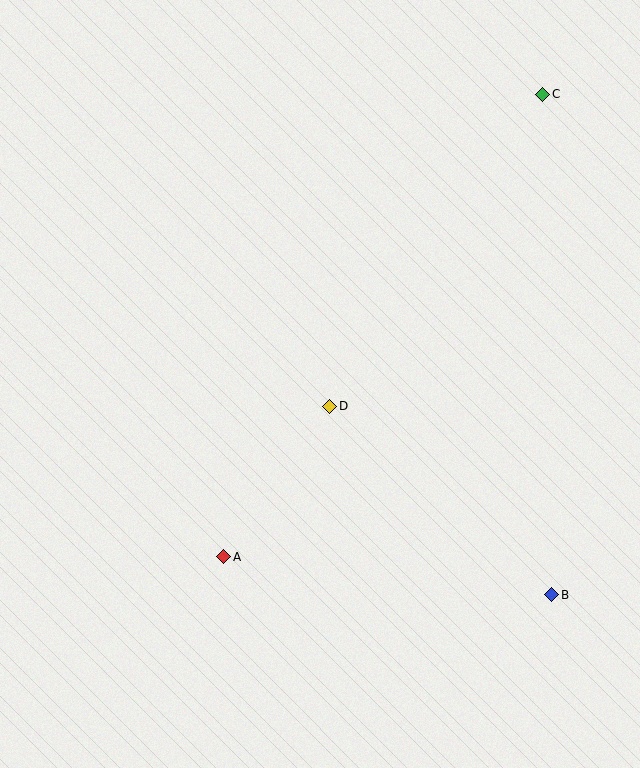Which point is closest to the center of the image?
Point D at (330, 406) is closest to the center.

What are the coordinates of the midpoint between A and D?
The midpoint between A and D is at (277, 481).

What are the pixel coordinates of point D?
Point D is at (330, 406).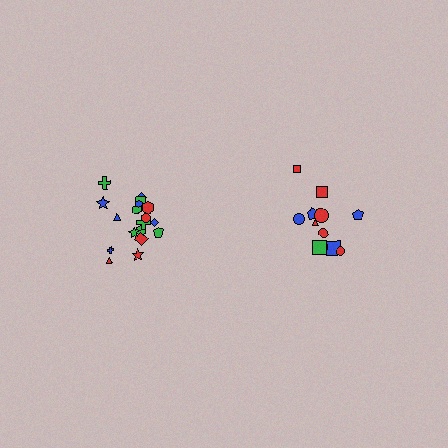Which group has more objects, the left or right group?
The left group.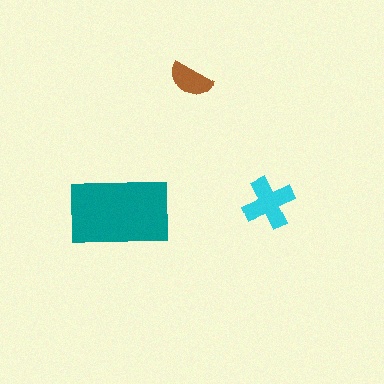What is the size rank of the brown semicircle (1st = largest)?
3rd.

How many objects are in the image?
There are 3 objects in the image.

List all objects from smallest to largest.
The brown semicircle, the cyan cross, the teal rectangle.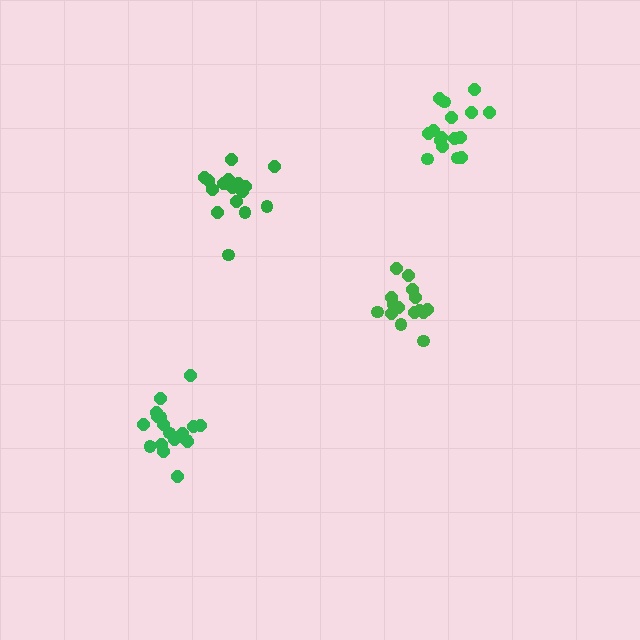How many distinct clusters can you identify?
There are 4 distinct clusters.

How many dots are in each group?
Group 1: 15 dots, Group 2: 16 dots, Group 3: 17 dots, Group 4: 19 dots (67 total).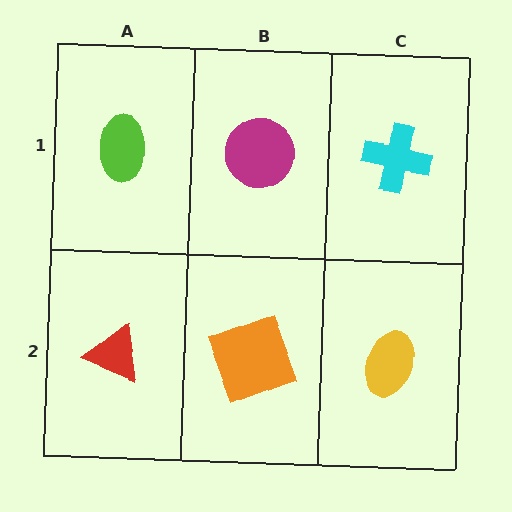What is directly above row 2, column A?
A lime ellipse.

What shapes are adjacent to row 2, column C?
A cyan cross (row 1, column C), an orange square (row 2, column B).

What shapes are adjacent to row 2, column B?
A magenta circle (row 1, column B), a red triangle (row 2, column A), a yellow ellipse (row 2, column C).